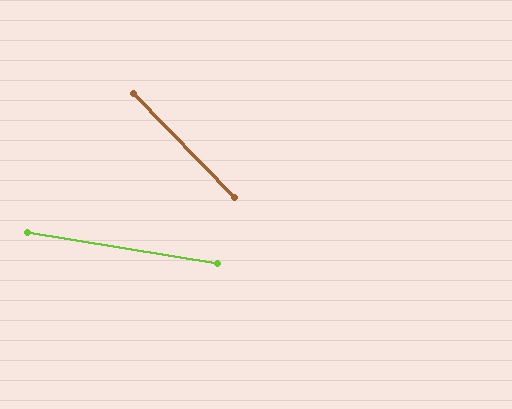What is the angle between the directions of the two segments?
Approximately 37 degrees.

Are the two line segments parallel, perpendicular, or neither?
Neither parallel nor perpendicular — they differ by about 37°.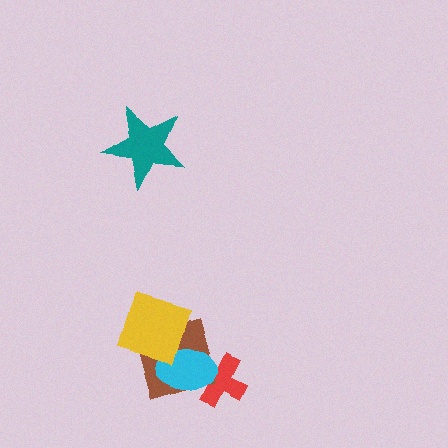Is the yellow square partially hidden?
No, no other shape covers it.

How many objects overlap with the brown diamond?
3 objects overlap with the brown diamond.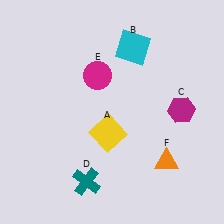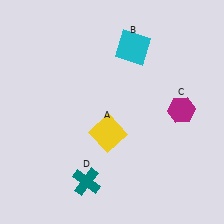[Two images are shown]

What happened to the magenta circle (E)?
The magenta circle (E) was removed in Image 2. It was in the top-left area of Image 1.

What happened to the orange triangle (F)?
The orange triangle (F) was removed in Image 2. It was in the bottom-right area of Image 1.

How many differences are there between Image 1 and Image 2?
There are 2 differences between the two images.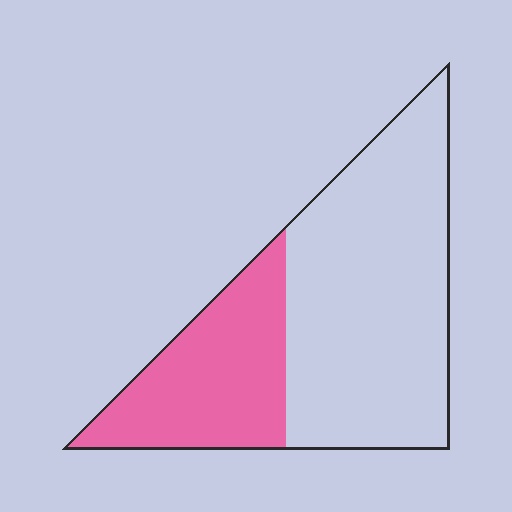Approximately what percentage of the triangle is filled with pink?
Approximately 35%.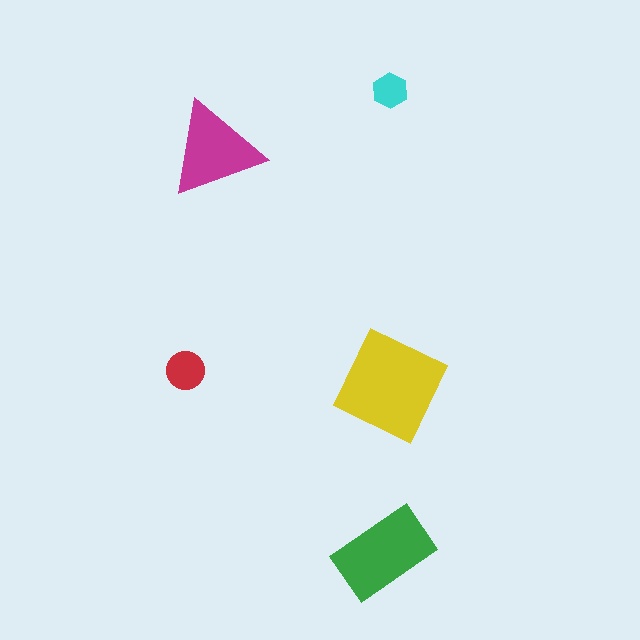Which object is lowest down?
The green rectangle is bottommost.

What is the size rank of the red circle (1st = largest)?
4th.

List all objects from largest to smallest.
The yellow diamond, the green rectangle, the magenta triangle, the red circle, the cyan hexagon.